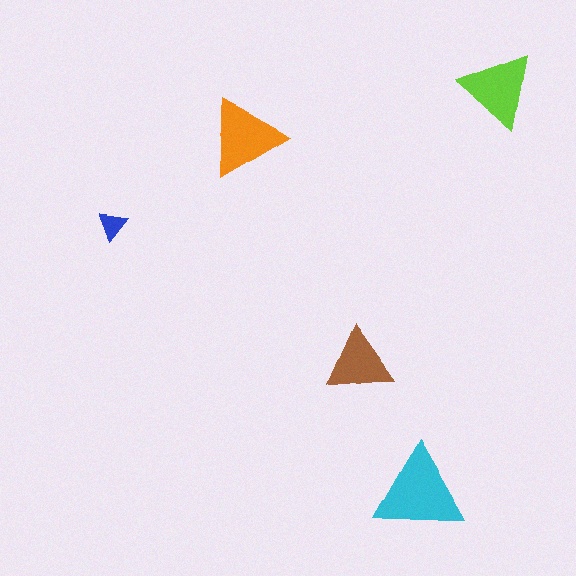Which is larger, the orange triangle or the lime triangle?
The orange one.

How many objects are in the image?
There are 5 objects in the image.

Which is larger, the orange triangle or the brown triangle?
The orange one.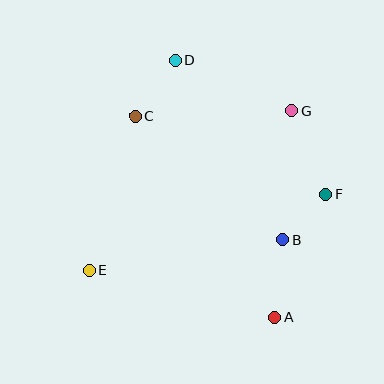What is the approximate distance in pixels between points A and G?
The distance between A and G is approximately 207 pixels.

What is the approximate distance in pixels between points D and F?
The distance between D and F is approximately 202 pixels.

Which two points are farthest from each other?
Points A and D are farthest from each other.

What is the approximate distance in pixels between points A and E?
The distance between A and E is approximately 191 pixels.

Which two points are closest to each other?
Points B and F are closest to each other.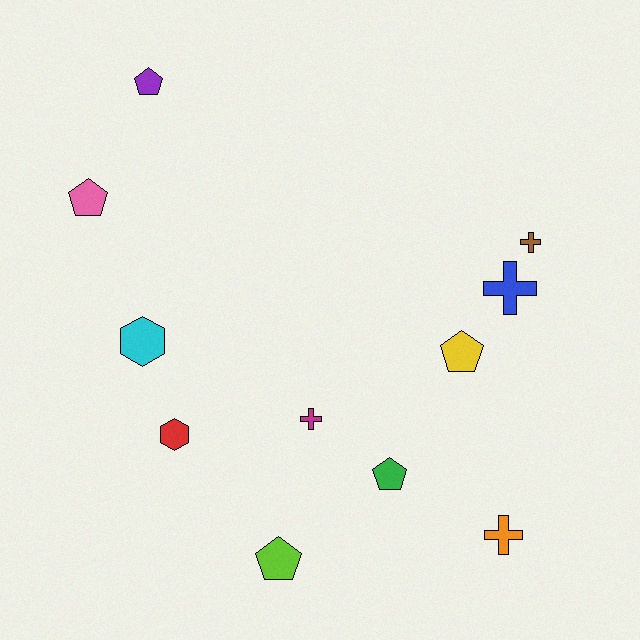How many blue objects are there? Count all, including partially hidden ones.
There is 1 blue object.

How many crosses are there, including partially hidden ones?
There are 4 crosses.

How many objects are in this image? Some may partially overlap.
There are 11 objects.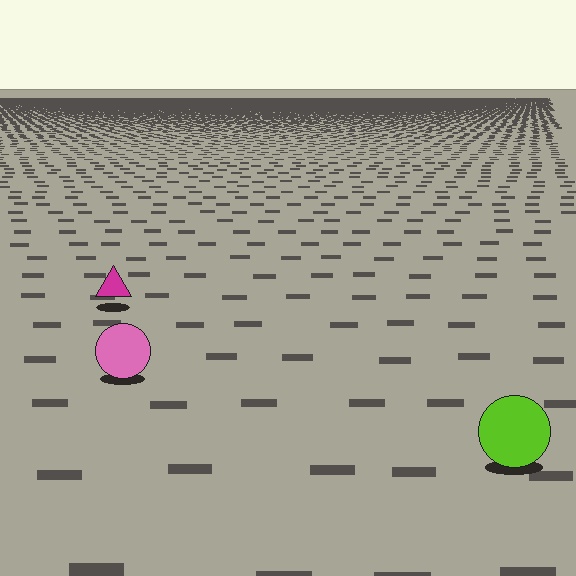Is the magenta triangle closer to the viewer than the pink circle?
No. The pink circle is closer — you can tell from the texture gradient: the ground texture is coarser near it.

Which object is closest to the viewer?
The lime circle is closest. The texture marks near it are larger and more spread out.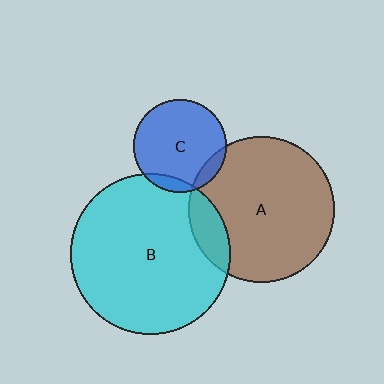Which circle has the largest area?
Circle B (cyan).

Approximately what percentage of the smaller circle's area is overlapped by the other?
Approximately 10%.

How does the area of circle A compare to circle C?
Approximately 2.5 times.